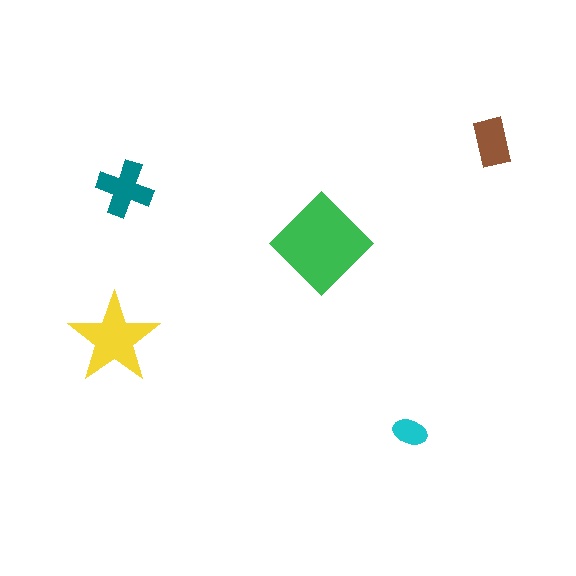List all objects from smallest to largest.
The cyan ellipse, the brown rectangle, the teal cross, the yellow star, the green diamond.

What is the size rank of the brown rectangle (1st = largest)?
4th.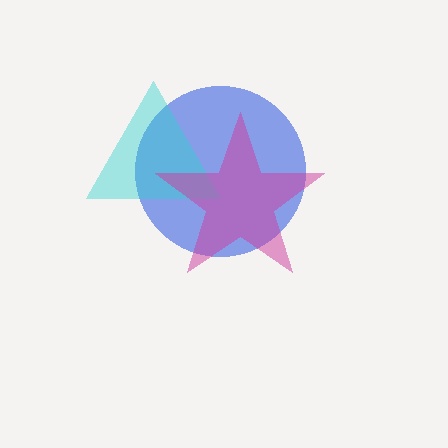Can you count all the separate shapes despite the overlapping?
Yes, there are 3 separate shapes.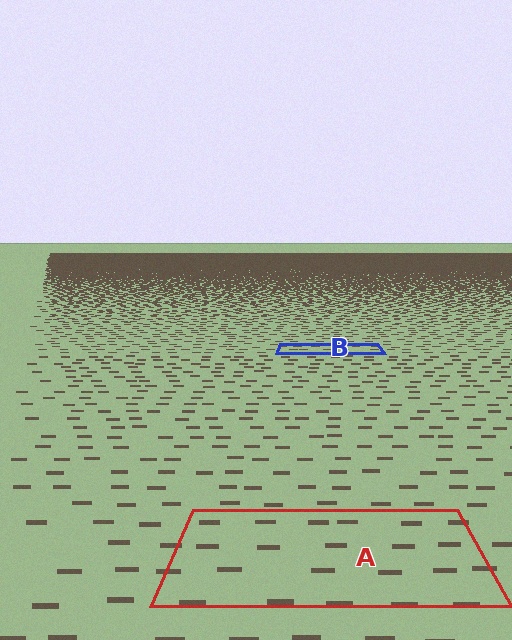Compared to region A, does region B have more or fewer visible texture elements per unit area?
Region B has more texture elements per unit area — they are packed more densely because it is farther away.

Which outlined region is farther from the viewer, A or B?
Region B is farther from the viewer — the texture elements inside it appear smaller and more densely packed.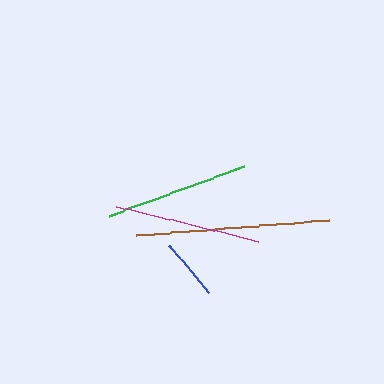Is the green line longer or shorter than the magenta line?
The magenta line is longer than the green line.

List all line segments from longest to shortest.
From longest to shortest: brown, magenta, green, blue.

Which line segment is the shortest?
The blue line is the shortest at approximately 62 pixels.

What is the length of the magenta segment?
The magenta segment is approximately 146 pixels long.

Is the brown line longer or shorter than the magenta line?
The brown line is longer than the magenta line.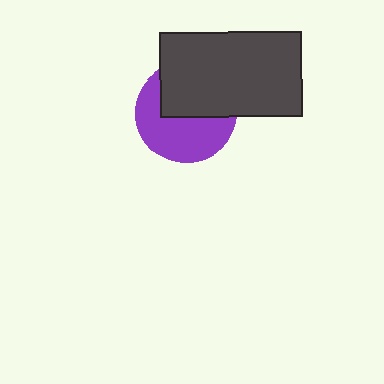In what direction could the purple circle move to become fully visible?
The purple circle could move down. That would shift it out from behind the dark gray rectangle entirely.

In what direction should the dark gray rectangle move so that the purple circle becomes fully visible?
The dark gray rectangle should move up. That is the shortest direction to clear the overlap and leave the purple circle fully visible.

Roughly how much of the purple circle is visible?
About half of it is visible (roughly 55%).